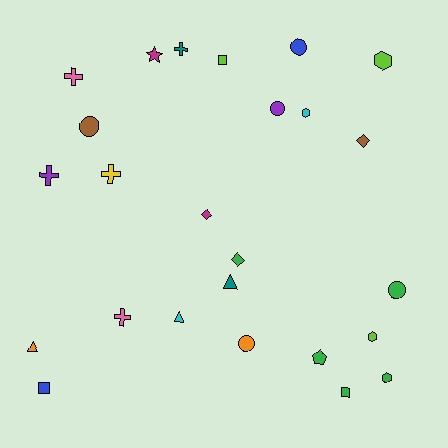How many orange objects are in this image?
There are 2 orange objects.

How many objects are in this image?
There are 25 objects.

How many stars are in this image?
There is 1 star.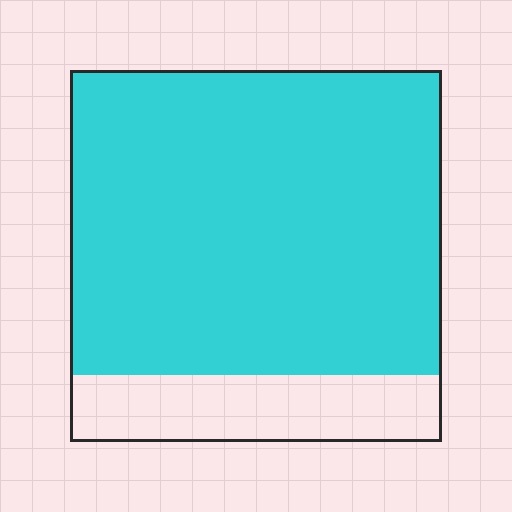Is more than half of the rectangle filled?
Yes.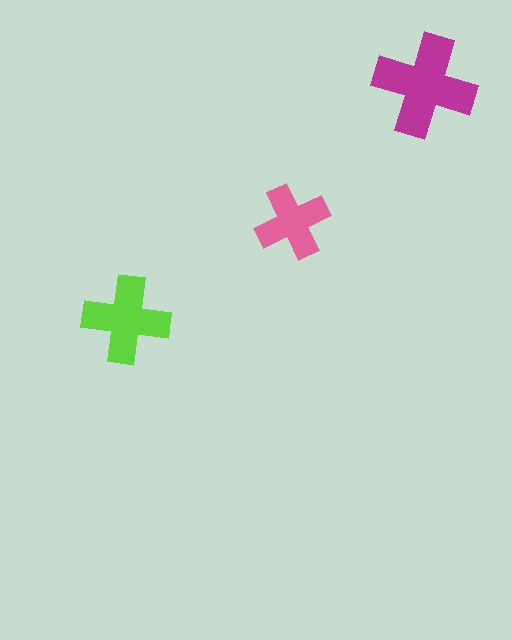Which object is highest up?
The magenta cross is topmost.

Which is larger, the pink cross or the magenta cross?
The magenta one.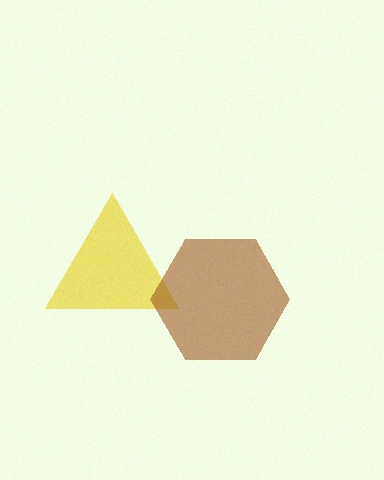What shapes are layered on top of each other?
The layered shapes are: a yellow triangle, a brown hexagon.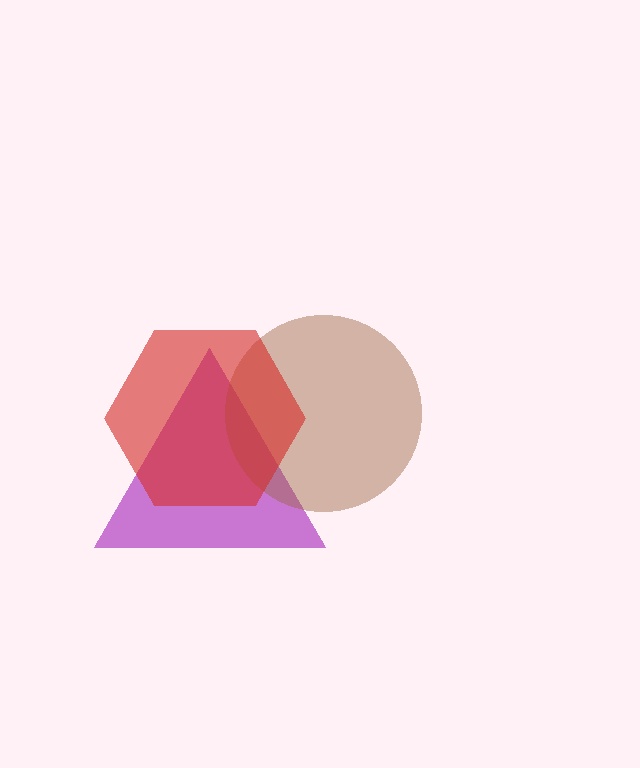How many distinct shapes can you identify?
There are 3 distinct shapes: a purple triangle, a brown circle, a red hexagon.